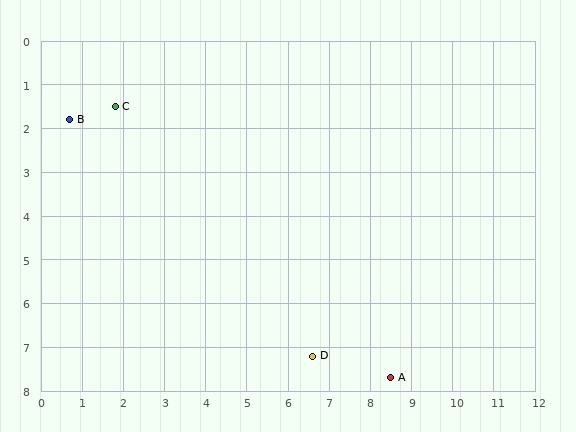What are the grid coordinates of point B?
Point B is at approximately (0.7, 1.8).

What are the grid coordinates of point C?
Point C is at approximately (1.8, 1.5).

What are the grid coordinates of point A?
Point A is at approximately (8.5, 7.7).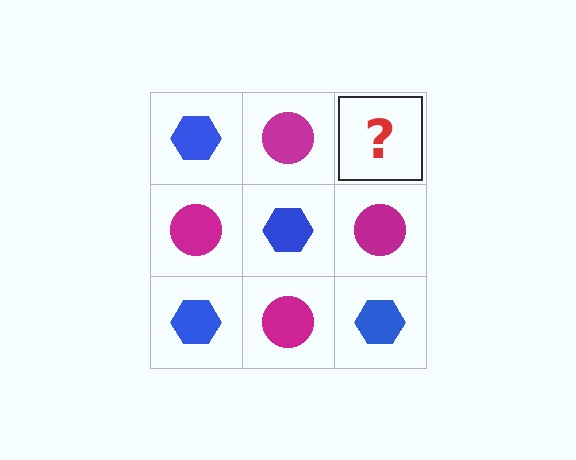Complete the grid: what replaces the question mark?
The question mark should be replaced with a blue hexagon.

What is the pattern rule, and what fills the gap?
The rule is that it alternates blue hexagon and magenta circle in a checkerboard pattern. The gap should be filled with a blue hexagon.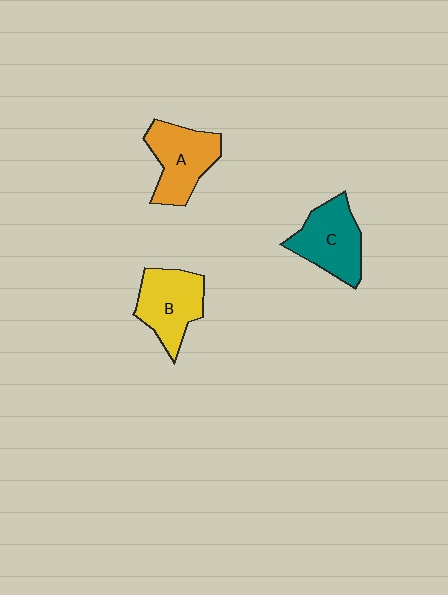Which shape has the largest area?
Shape A (orange).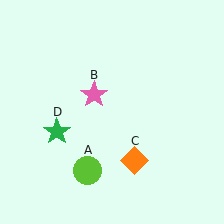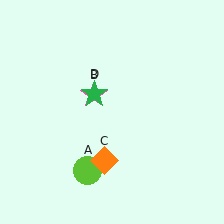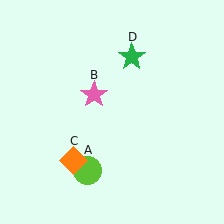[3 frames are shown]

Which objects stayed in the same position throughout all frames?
Lime circle (object A) and pink star (object B) remained stationary.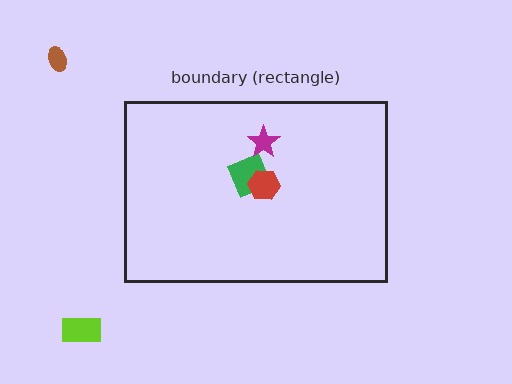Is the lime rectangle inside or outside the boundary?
Outside.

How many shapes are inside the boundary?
3 inside, 2 outside.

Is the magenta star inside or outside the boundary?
Inside.